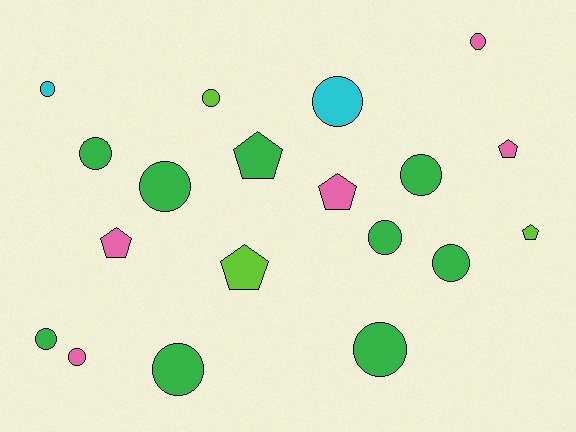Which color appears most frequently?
Green, with 9 objects.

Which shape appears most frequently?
Circle, with 13 objects.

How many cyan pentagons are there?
There are no cyan pentagons.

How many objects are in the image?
There are 19 objects.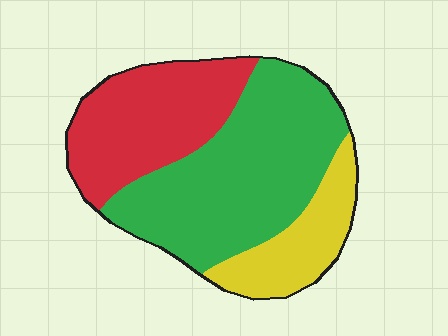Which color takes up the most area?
Green, at roughly 50%.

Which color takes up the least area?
Yellow, at roughly 20%.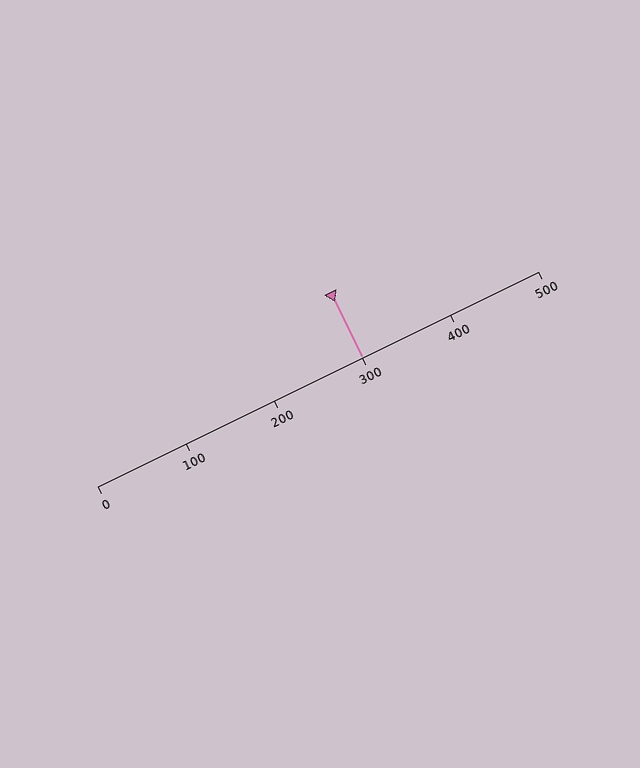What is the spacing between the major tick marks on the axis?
The major ticks are spaced 100 apart.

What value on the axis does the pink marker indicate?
The marker indicates approximately 300.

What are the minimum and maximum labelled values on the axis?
The axis runs from 0 to 500.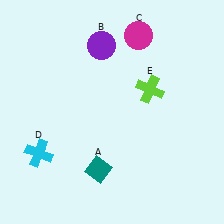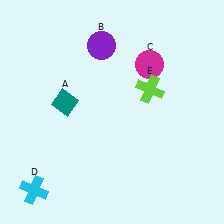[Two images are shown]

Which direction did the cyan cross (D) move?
The cyan cross (D) moved down.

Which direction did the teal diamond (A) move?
The teal diamond (A) moved up.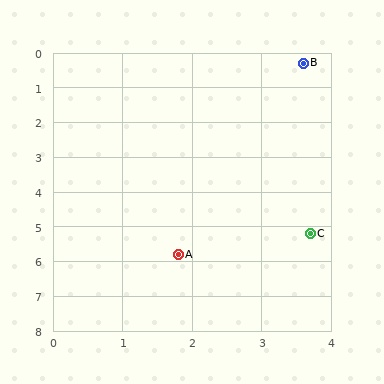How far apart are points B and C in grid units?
Points B and C are about 4.9 grid units apart.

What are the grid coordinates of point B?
Point B is at approximately (3.6, 0.3).